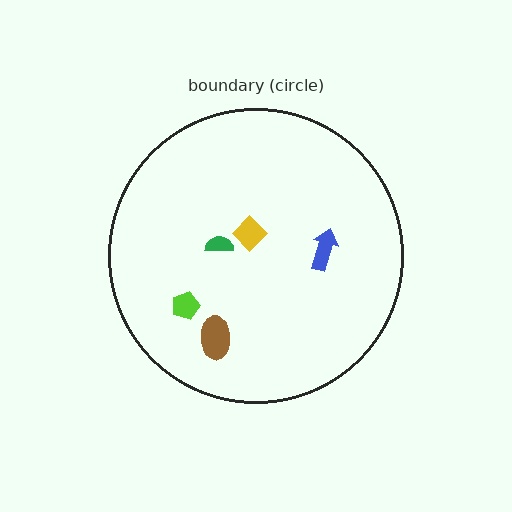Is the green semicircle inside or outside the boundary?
Inside.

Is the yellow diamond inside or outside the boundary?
Inside.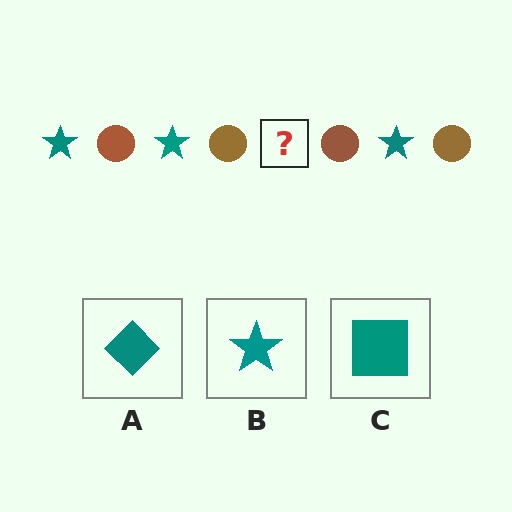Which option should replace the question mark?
Option B.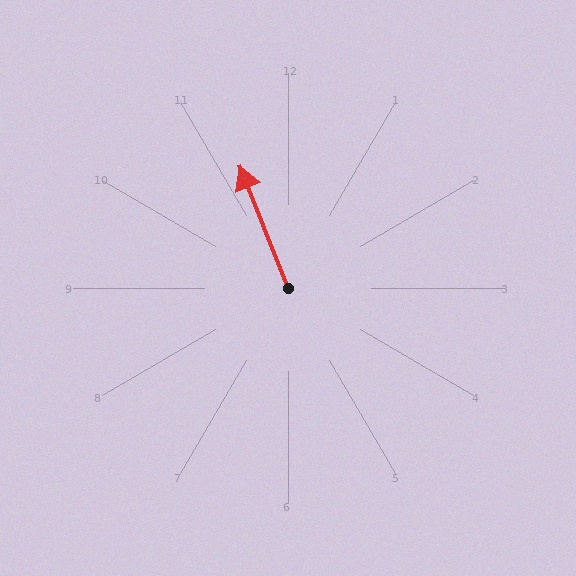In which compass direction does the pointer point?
North.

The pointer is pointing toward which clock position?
Roughly 11 o'clock.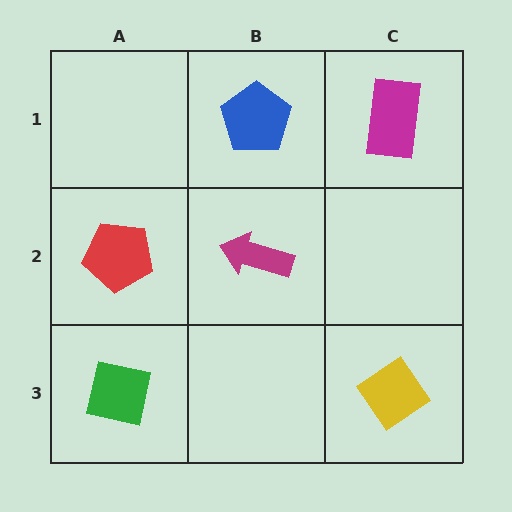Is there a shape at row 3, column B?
No, that cell is empty.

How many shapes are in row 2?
2 shapes.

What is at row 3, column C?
A yellow diamond.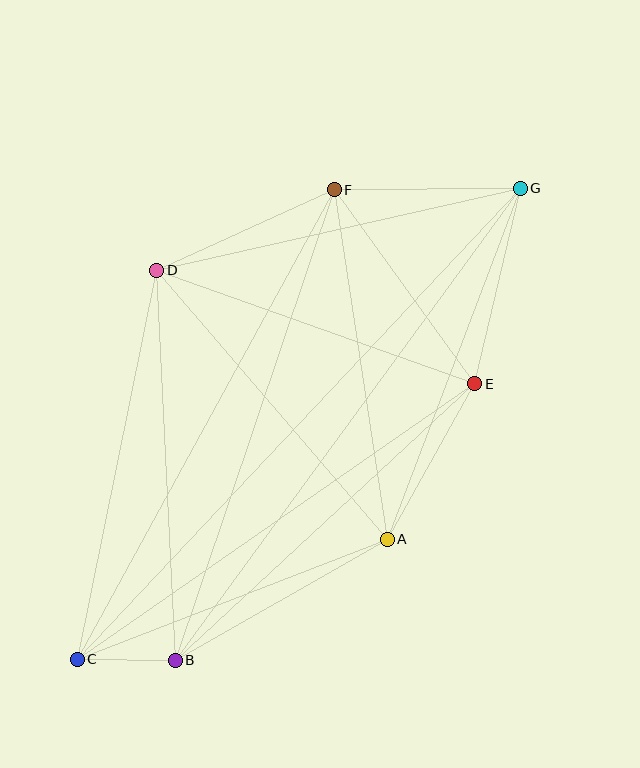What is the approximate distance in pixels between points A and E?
The distance between A and E is approximately 178 pixels.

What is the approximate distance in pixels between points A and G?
The distance between A and G is approximately 376 pixels.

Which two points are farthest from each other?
Points C and G are farthest from each other.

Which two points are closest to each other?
Points B and C are closest to each other.